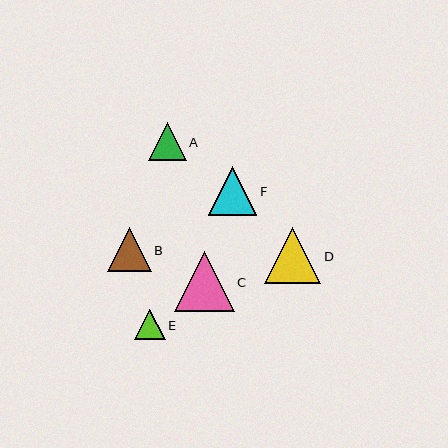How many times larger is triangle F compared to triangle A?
Triangle F is approximately 1.3 times the size of triangle A.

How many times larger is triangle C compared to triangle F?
Triangle C is approximately 1.2 times the size of triangle F.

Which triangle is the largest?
Triangle C is the largest with a size of approximately 60 pixels.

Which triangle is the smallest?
Triangle E is the smallest with a size of approximately 30 pixels.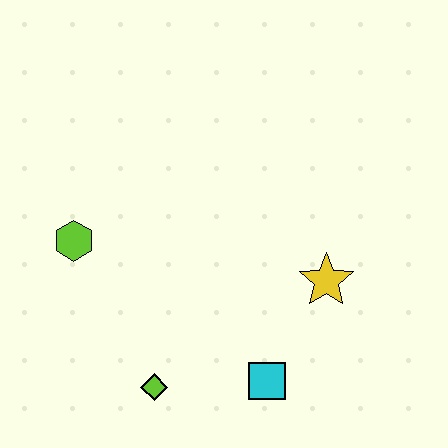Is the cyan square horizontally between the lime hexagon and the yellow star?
Yes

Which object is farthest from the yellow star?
The lime hexagon is farthest from the yellow star.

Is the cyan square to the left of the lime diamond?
No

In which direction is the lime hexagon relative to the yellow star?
The lime hexagon is to the left of the yellow star.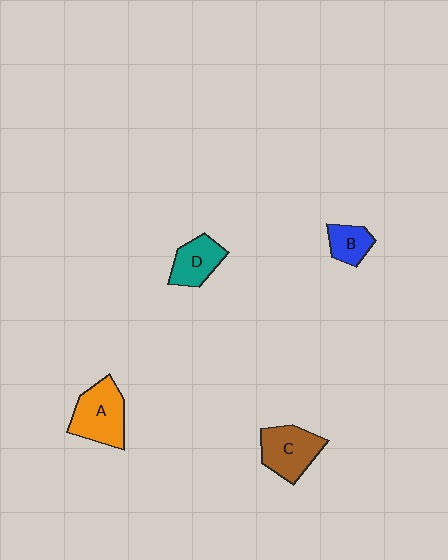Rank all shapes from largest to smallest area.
From largest to smallest: A (orange), C (brown), D (teal), B (blue).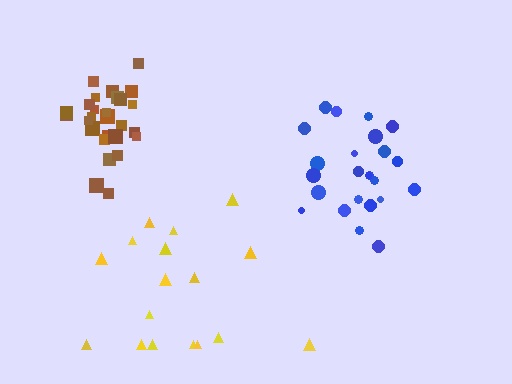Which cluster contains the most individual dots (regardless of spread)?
Brown (27).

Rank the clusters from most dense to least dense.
brown, blue, yellow.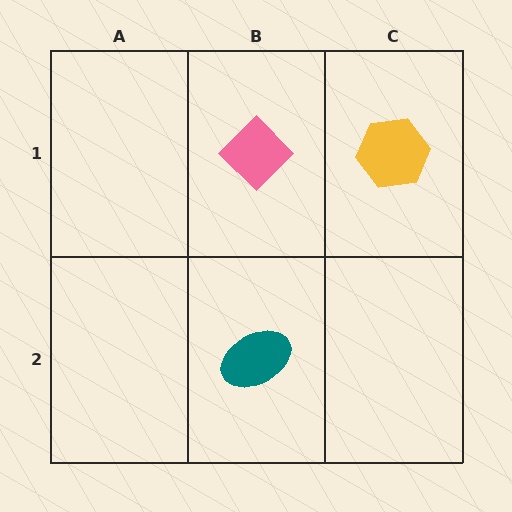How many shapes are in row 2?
1 shape.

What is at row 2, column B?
A teal ellipse.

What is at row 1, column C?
A yellow hexagon.